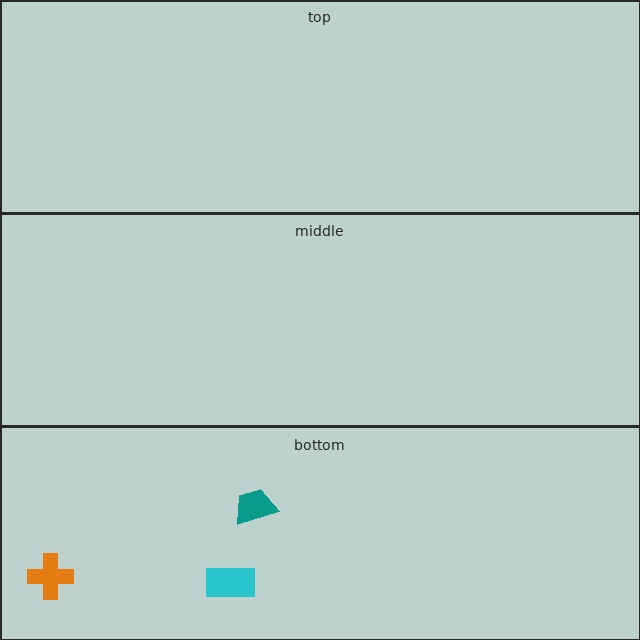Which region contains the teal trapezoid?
The bottom region.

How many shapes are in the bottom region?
3.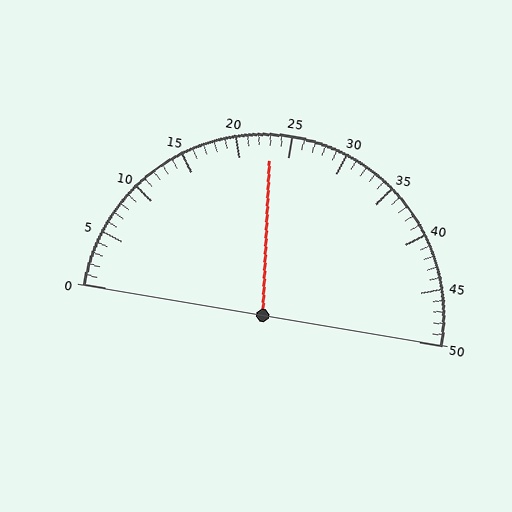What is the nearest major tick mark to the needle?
The nearest major tick mark is 25.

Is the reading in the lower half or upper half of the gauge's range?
The reading is in the lower half of the range (0 to 50).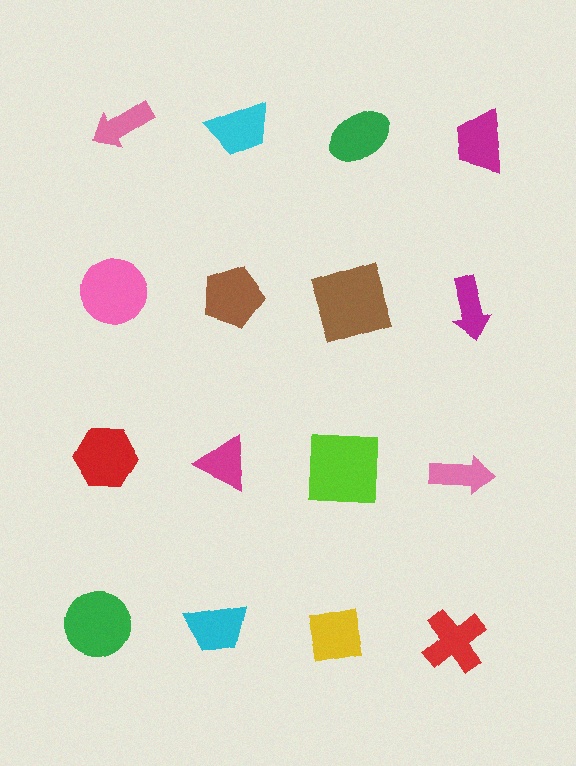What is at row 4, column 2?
A cyan trapezoid.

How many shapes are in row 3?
4 shapes.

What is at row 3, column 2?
A magenta triangle.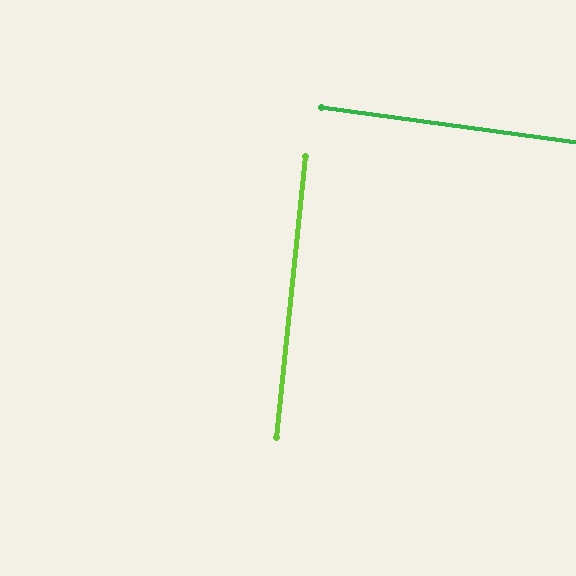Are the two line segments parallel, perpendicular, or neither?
Perpendicular — they meet at approximately 88°.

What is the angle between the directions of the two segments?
Approximately 88 degrees.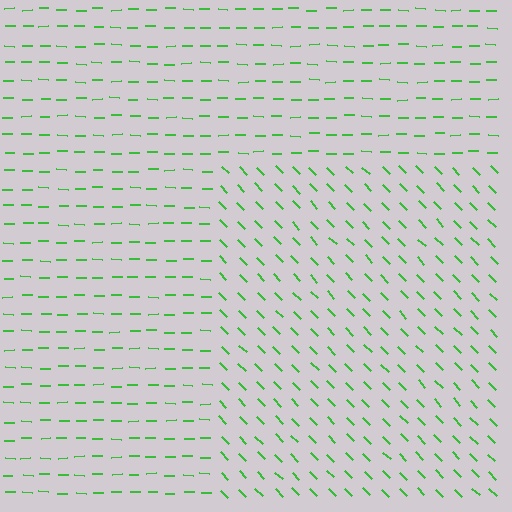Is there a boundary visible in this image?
Yes, there is a texture boundary formed by a change in line orientation.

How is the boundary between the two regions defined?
The boundary is defined purely by a change in line orientation (approximately 45 degrees difference). All lines are the same color and thickness.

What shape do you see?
I see a rectangle.